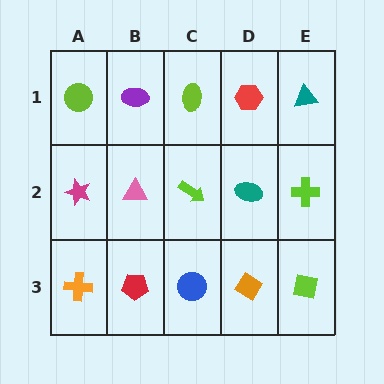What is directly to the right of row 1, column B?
A lime ellipse.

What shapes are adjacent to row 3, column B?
A pink triangle (row 2, column B), an orange cross (row 3, column A), a blue circle (row 3, column C).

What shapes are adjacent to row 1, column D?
A teal ellipse (row 2, column D), a lime ellipse (row 1, column C), a teal triangle (row 1, column E).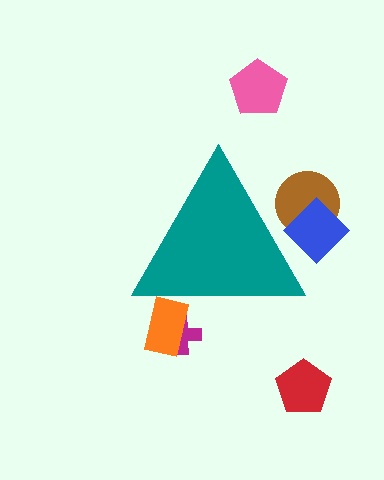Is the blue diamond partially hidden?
Yes, the blue diamond is partially hidden behind the teal triangle.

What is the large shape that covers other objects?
A teal triangle.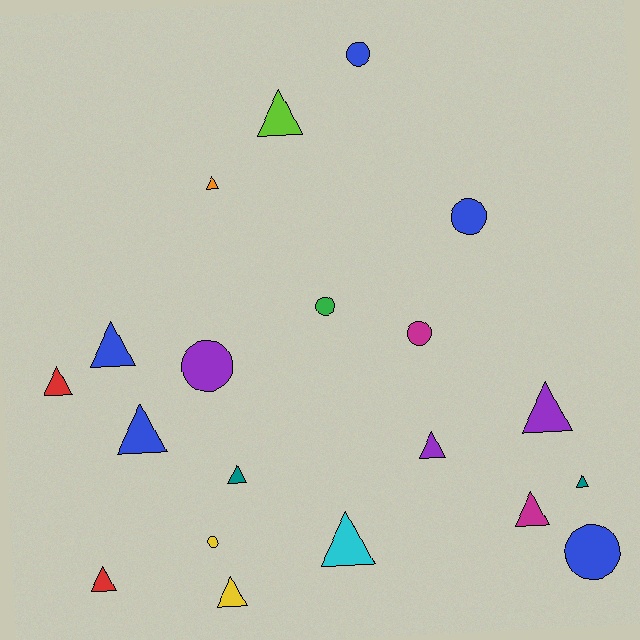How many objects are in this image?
There are 20 objects.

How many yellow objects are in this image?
There are 2 yellow objects.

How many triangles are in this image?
There are 13 triangles.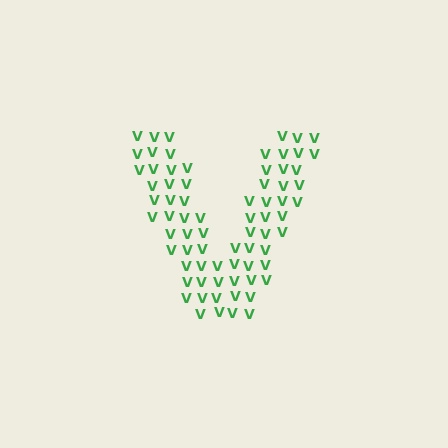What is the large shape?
The large shape is the letter V.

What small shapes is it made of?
It is made of small letter V's.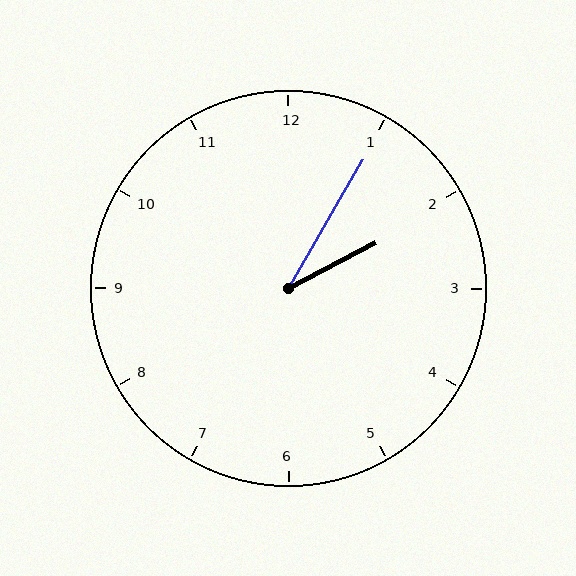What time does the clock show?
2:05.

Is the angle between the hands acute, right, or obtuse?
It is acute.